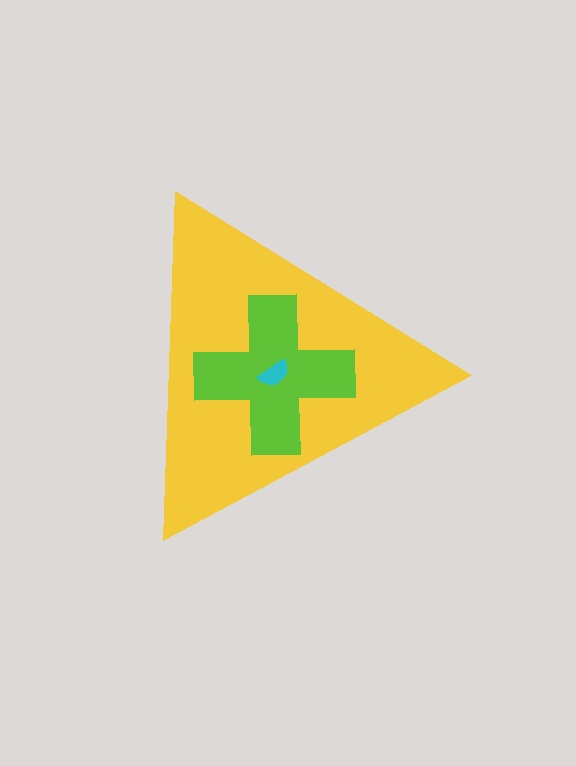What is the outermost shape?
The yellow triangle.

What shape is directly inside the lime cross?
The cyan semicircle.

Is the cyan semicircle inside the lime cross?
Yes.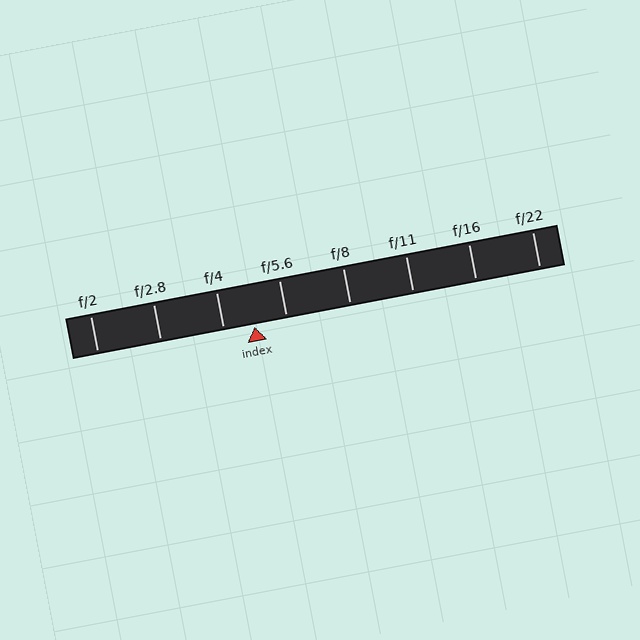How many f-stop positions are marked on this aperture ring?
There are 8 f-stop positions marked.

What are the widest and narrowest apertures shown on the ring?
The widest aperture shown is f/2 and the narrowest is f/22.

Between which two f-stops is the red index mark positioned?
The index mark is between f/4 and f/5.6.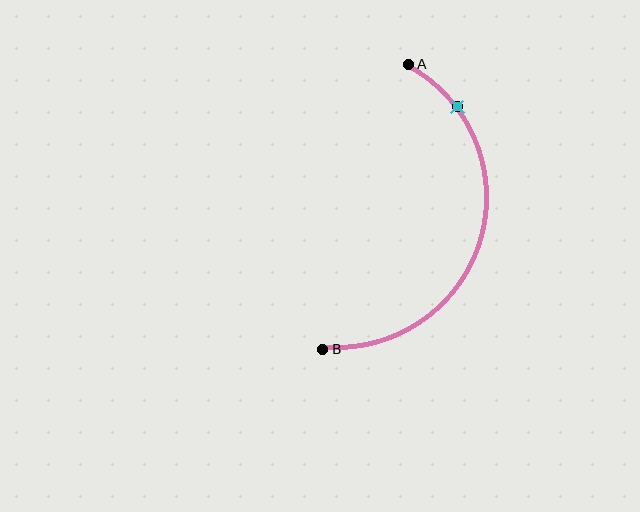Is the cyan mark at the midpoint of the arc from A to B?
No. The cyan mark lies on the arc but is closer to endpoint A. The arc midpoint would be at the point on the curve equidistant along the arc from both A and B.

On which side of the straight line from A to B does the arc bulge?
The arc bulges to the right of the straight line connecting A and B.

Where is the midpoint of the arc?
The arc midpoint is the point on the curve farthest from the straight line joining A and B. It sits to the right of that line.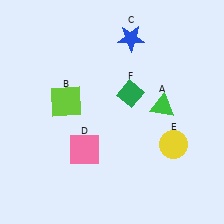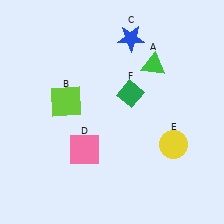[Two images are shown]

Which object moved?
The green triangle (A) moved up.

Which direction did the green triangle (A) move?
The green triangle (A) moved up.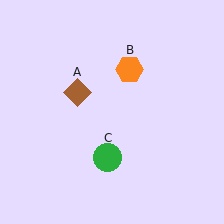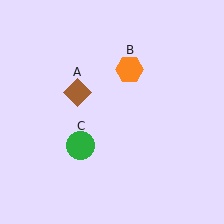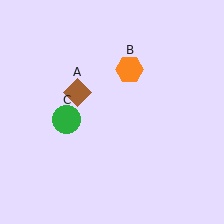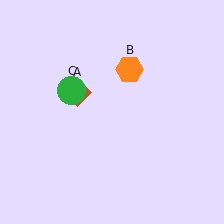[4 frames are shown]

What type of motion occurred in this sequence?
The green circle (object C) rotated clockwise around the center of the scene.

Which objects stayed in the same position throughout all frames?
Brown diamond (object A) and orange hexagon (object B) remained stationary.